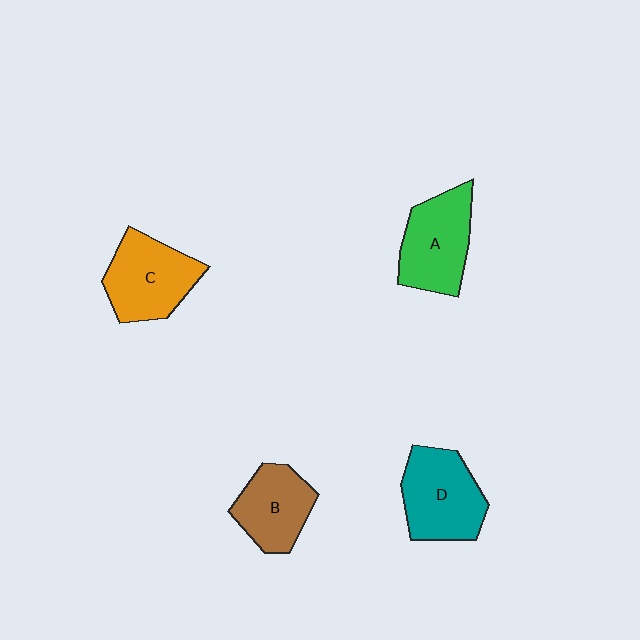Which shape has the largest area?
Shape D (teal).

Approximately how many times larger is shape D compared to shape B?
Approximately 1.2 times.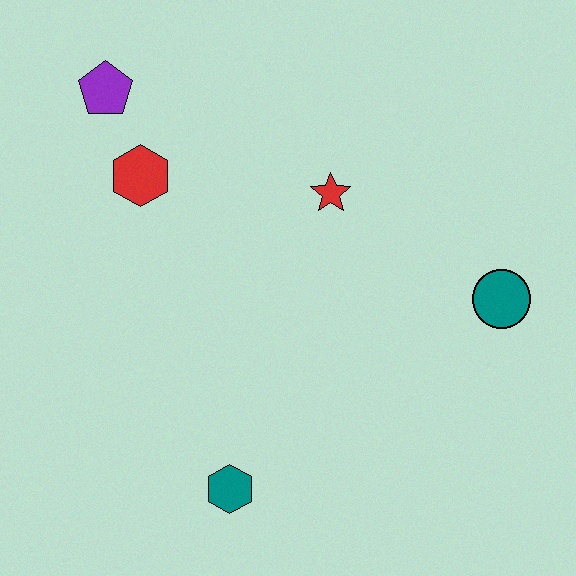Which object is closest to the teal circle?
The red star is closest to the teal circle.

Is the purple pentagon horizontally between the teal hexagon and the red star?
No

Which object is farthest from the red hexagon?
The teal circle is farthest from the red hexagon.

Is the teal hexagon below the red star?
Yes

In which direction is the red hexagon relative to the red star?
The red hexagon is to the left of the red star.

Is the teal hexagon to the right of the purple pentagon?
Yes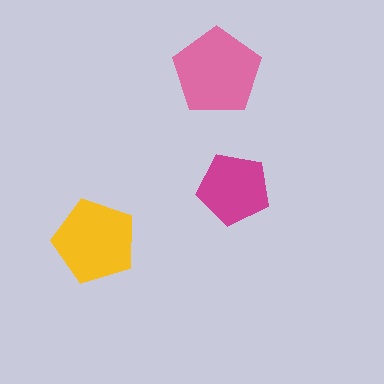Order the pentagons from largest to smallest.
the pink one, the yellow one, the magenta one.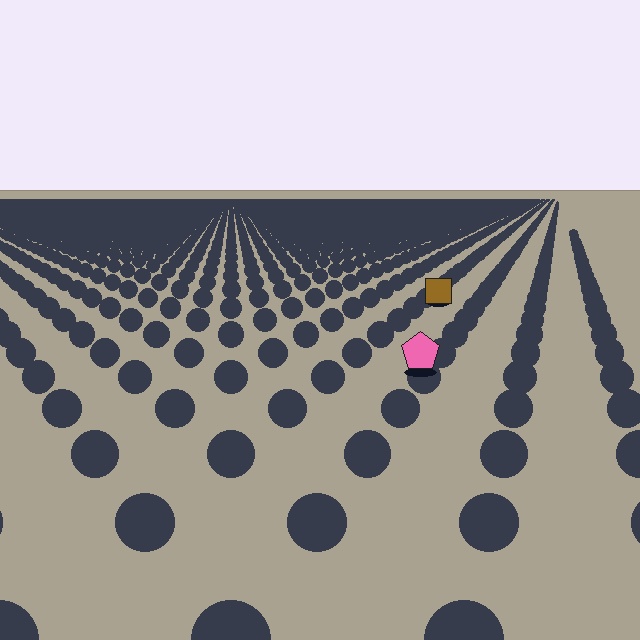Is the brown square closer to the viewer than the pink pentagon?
No. The pink pentagon is closer — you can tell from the texture gradient: the ground texture is coarser near it.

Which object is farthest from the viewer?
The brown square is farthest from the viewer. It appears smaller and the ground texture around it is denser.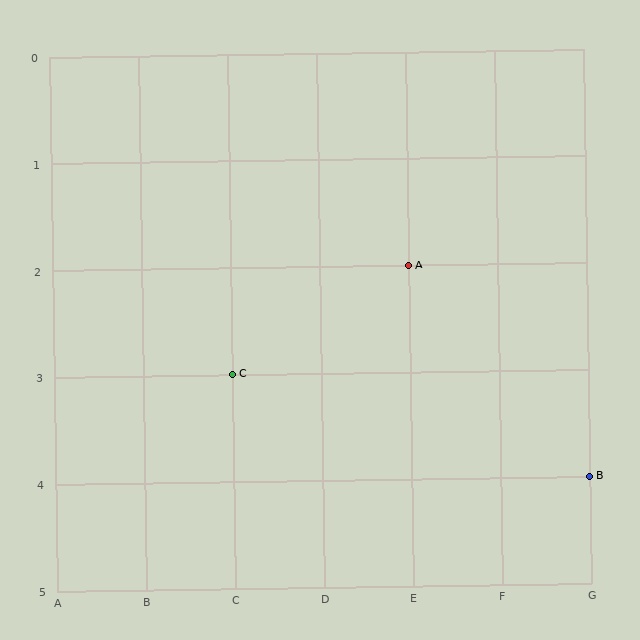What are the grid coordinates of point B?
Point B is at grid coordinates (G, 4).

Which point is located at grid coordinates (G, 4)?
Point B is at (G, 4).